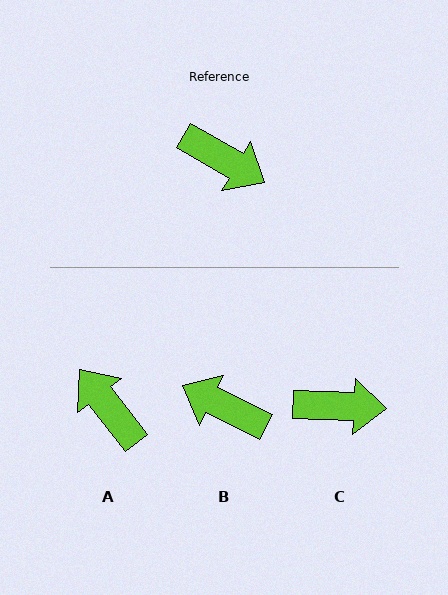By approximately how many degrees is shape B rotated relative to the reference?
Approximately 176 degrees clockwise.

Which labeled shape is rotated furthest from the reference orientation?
B, about 176 degrees away.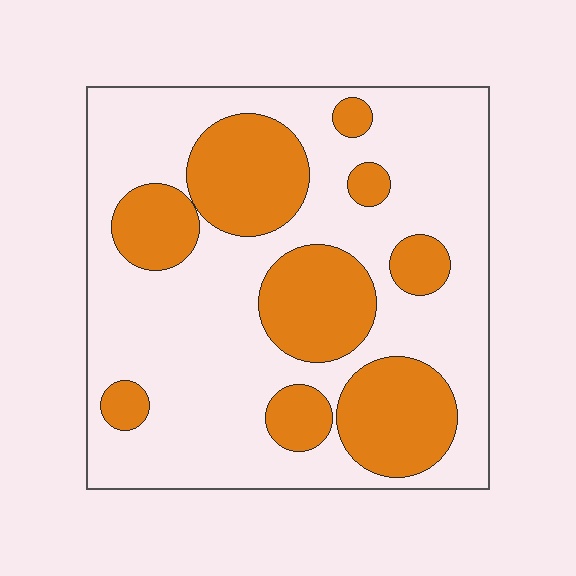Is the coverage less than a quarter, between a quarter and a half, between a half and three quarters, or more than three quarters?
Between a quarter and a half.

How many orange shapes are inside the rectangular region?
9.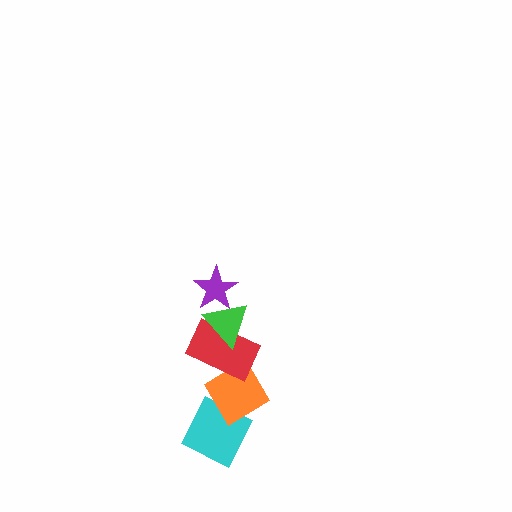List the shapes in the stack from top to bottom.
From top to bottom: the purple star, the green triangle, the red rectangle, the orange diamond, the cyan diamond.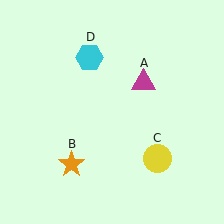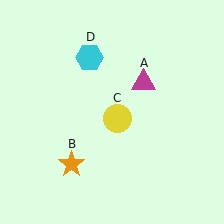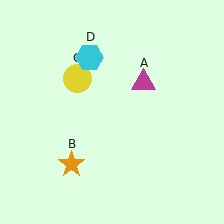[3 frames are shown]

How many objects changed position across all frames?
1 object changed position: yellow circle (object C).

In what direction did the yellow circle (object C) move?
The yellow circle (object C) moved up and to the left.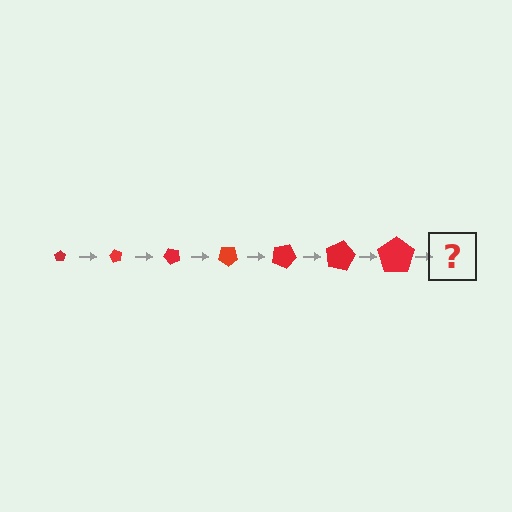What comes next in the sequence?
The next element should be a pentagon, larger than the previous one and rotated 420 degrees from the start.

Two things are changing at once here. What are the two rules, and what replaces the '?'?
The two rules are that the pentagon grows larger each step and it rotates 60 degrees each step. The '?' should be a pentagon, larger than the previous one and rotated 420 degrees from the start.